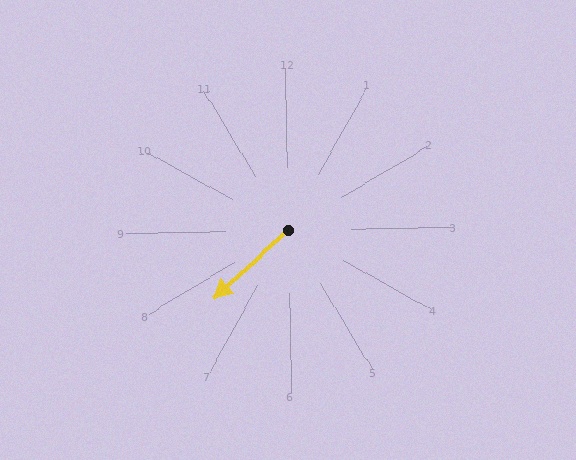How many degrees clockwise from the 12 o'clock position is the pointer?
Approximately 228 degrees.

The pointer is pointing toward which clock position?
Roughly 8 o'clock.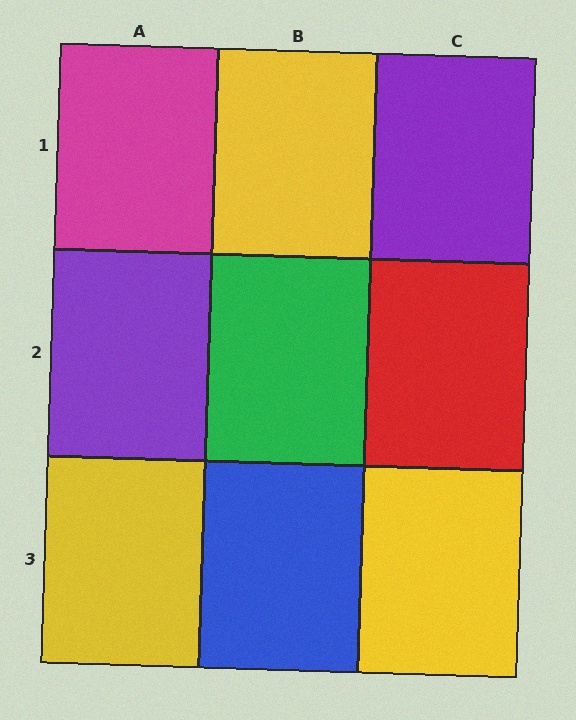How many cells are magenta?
1 cell is magenta.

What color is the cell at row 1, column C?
Purple.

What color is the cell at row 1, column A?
Magenta.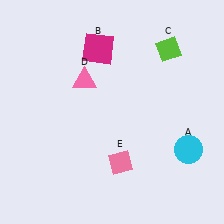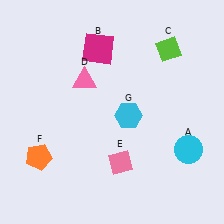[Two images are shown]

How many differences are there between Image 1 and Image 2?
There are 2 differences between the two images.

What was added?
An orange pentagon (F), a cyan hexagon (G) were added in Image 2.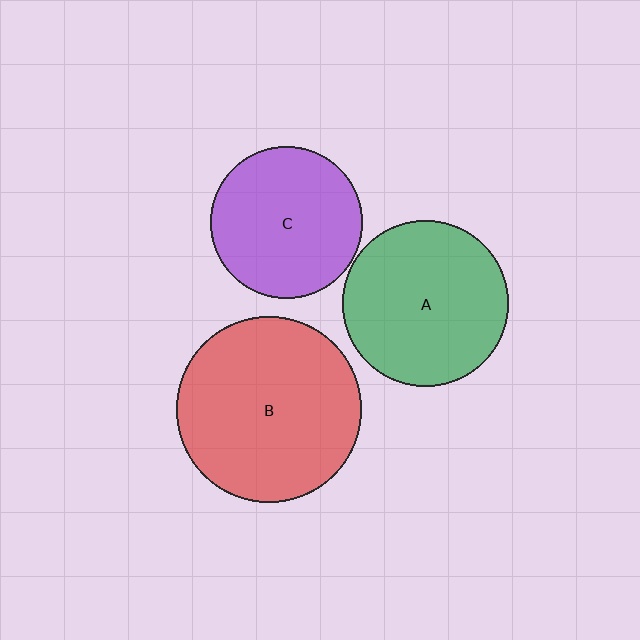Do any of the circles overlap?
No, none of the circles overlap.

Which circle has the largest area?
Circle B (red).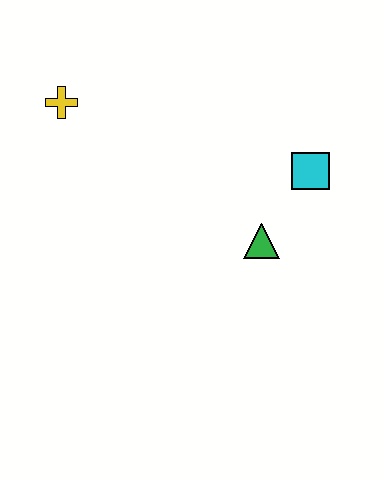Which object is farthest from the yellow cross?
The cyan square is farthest from the yellow cross.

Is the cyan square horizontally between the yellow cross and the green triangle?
No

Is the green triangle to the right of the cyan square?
No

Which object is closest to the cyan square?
The green triangle is closest to the cyan square.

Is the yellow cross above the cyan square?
Yes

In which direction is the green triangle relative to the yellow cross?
The green triangle is to the right of the yellow cross.